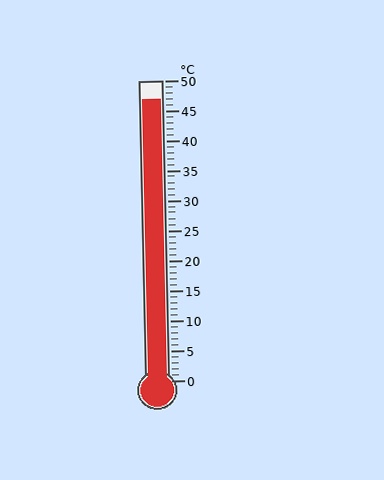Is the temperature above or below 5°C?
The temperature is above 5°C.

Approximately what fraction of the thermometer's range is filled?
The thermometer is filled to approximately 95% of its range.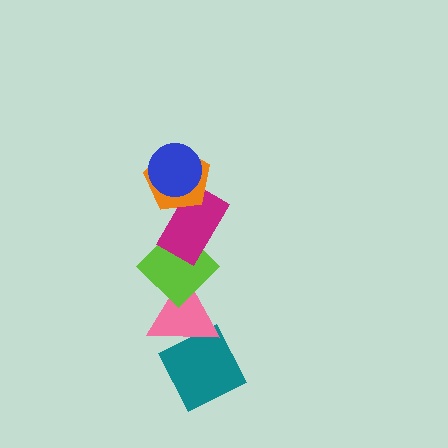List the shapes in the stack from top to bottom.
From top to bottom: the blue circle, the orange pentagon, the magenta rectangle, the lime diamond, the pink triangle, the teal diamond.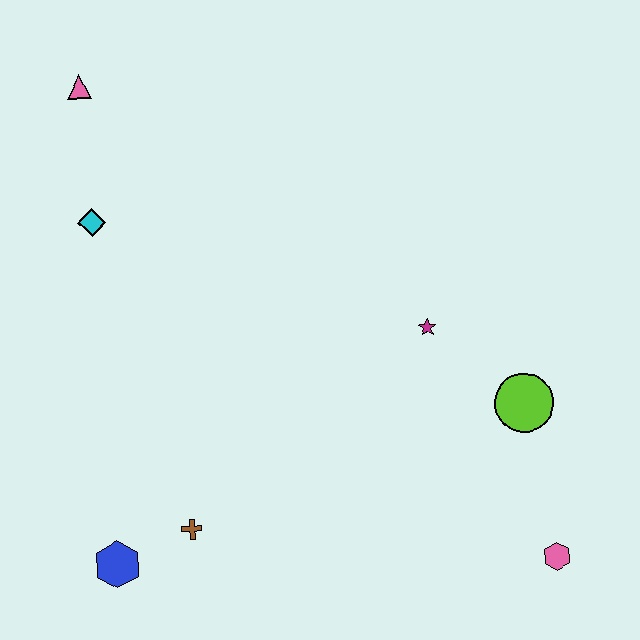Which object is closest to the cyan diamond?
The pink triangle is closest to the cyan diamond.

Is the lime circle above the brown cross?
Yes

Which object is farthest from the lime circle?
The pink triangle is farthest from the lime circle.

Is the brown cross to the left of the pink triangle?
No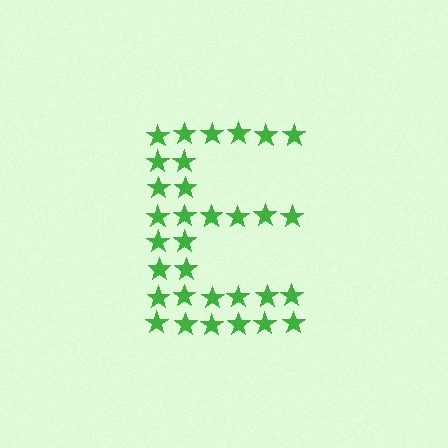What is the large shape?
The large shape is the letter E.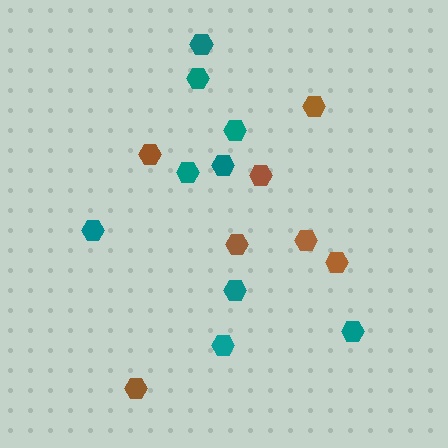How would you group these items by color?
There are 2 groups: one group of teal hexagons (9) and one group of brown hexagons (7).